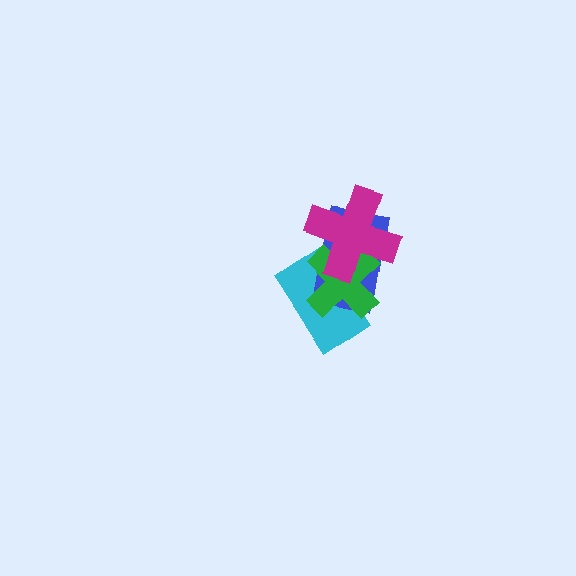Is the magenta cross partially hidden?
No, no other shape covers it.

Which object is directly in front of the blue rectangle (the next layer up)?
The green cross is directly in front of the blue rectangle.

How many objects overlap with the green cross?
3 objects overlap with the green cross.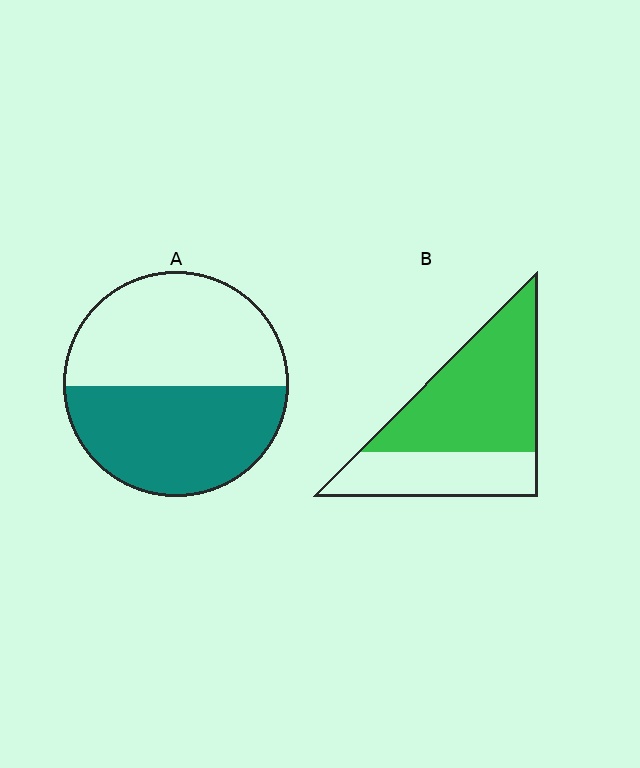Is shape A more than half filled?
Roughly half.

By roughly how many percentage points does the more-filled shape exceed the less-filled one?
By roughly 15 percentage points (B over A).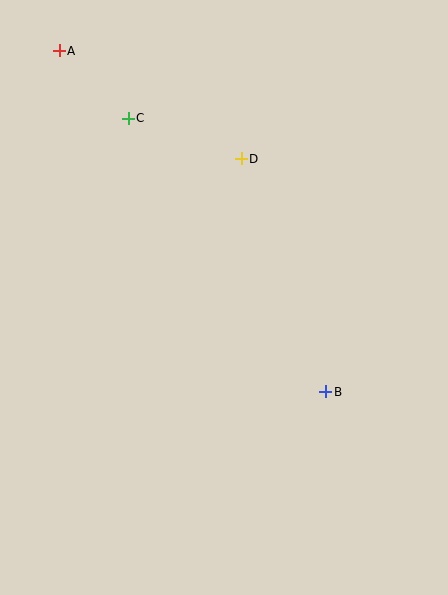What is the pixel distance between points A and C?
The distance between A and C is 96 pixels.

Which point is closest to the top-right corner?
Point D is closest to the top-right corner.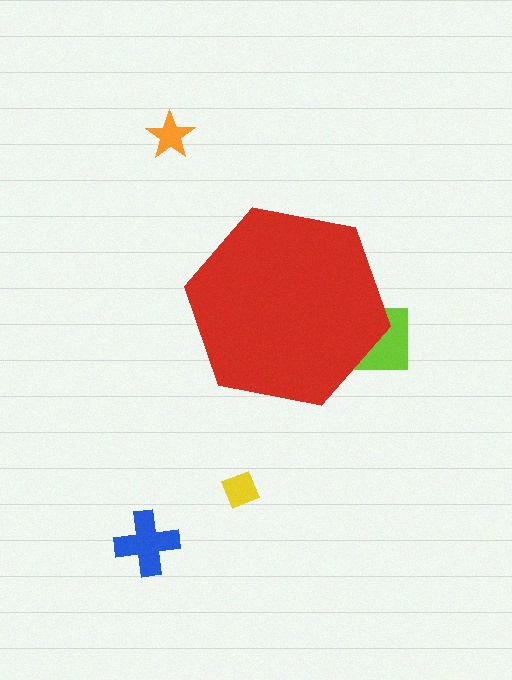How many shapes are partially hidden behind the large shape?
1 shape is partially hidden.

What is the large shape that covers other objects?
A red hexagon.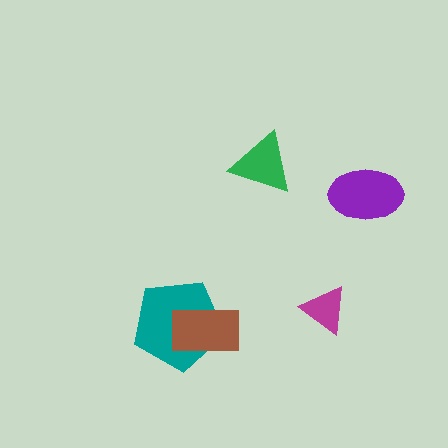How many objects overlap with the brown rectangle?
1 object overlaps with the brown rectangle.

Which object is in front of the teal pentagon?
The brown rectangle is in front of the teal pentagon.